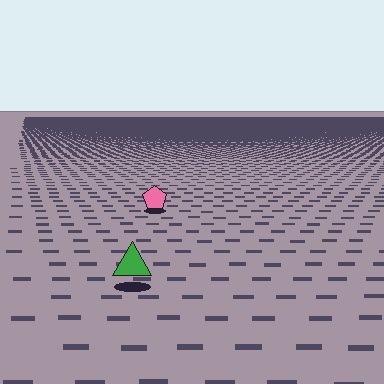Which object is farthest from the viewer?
The pink pentagon is farthest from the viewer. It appears smaller and the ground texture around it is denser.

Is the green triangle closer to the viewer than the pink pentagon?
Yes. The green triangle is closer — you can tell from the texture gradient: the ground texture is coarser near it.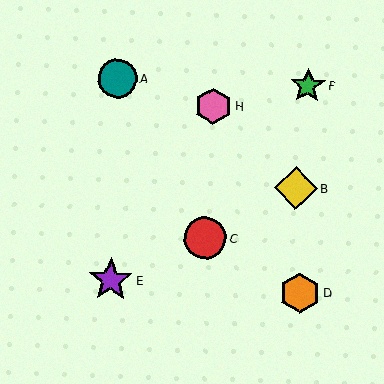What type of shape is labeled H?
Shape H is a pink hexagon.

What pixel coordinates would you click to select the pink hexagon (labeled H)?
Click at (213, 106) to select the pink hexagon H.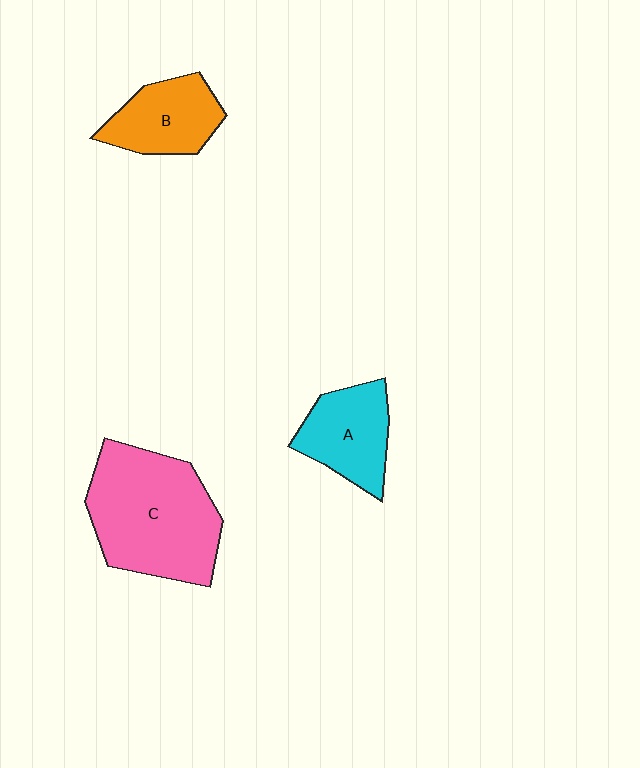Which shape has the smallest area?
Shape B (orange).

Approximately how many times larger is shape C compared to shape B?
Approximately 2.0 times.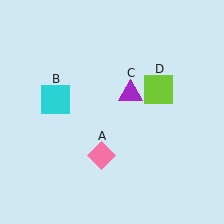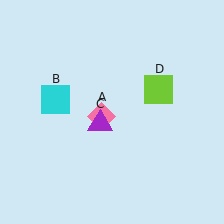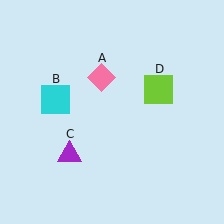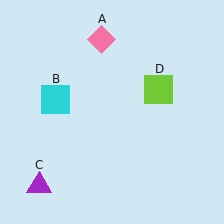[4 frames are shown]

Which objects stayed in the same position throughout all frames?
Cyan square (object B) and lime square (object D) remained stationary.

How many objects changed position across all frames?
2 objects changed position: pink diamond (object A), purple triangle (object C).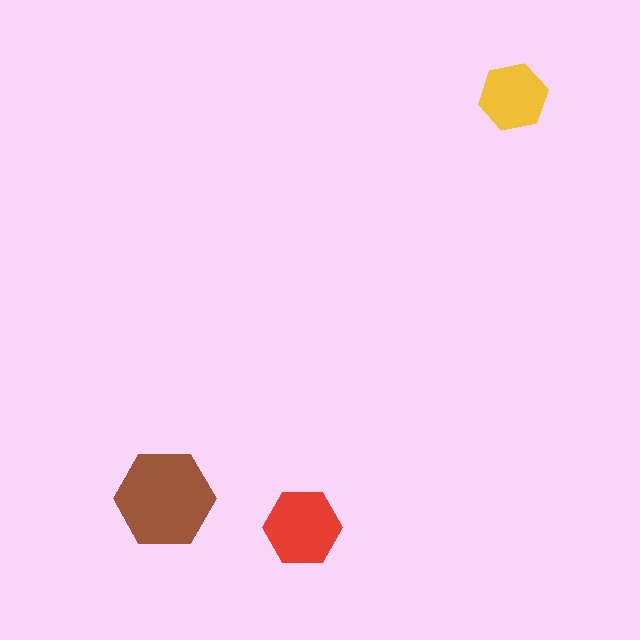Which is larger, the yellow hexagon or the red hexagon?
The red one.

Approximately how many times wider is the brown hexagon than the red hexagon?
About 1.5 times wider.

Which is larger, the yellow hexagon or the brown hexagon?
The brown one.